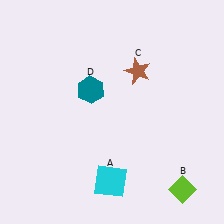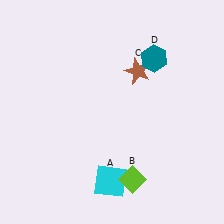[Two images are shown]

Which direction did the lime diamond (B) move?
The lime diamond (B) moved left.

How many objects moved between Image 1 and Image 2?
2 objects moved between the two images.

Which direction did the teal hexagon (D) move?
The teal hexagon (D) moved right.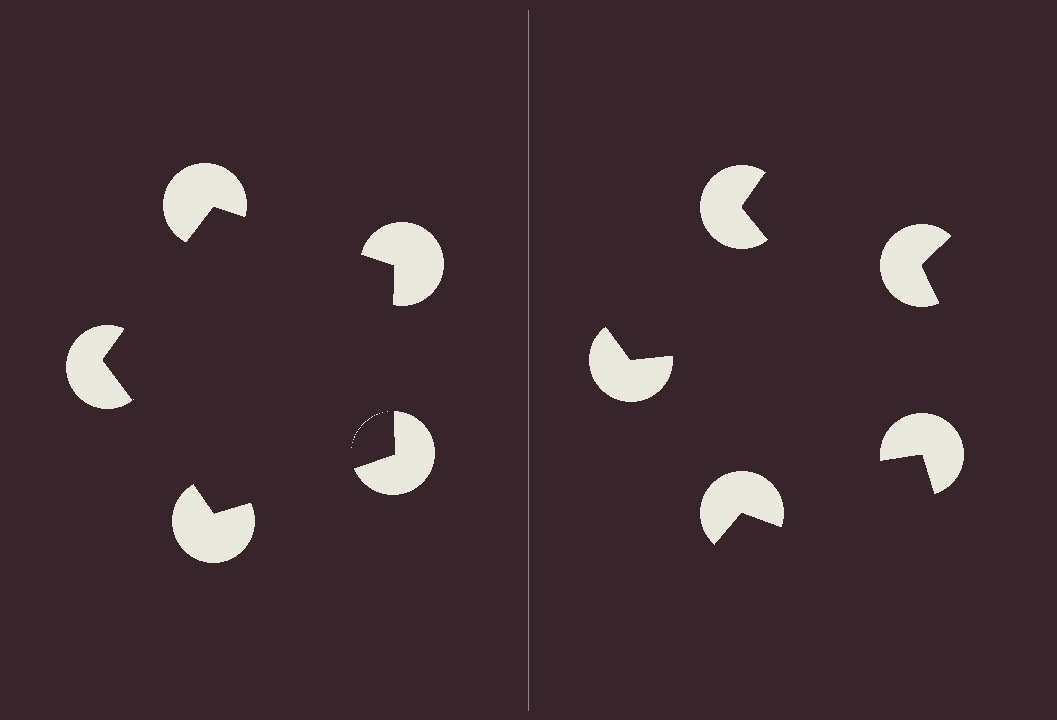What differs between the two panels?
The pac-man discs are positioned identically on both sides; only the wedge orientations differ. On the left they align to a pentagon; on the right they are misaligned.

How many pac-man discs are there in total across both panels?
10 — 5 on each side.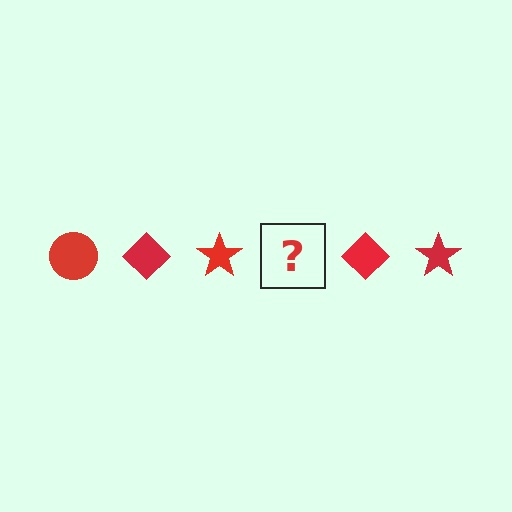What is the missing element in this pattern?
The missing element is a red circle.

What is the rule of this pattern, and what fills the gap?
The rule is that the pattern cycles through circle, diamond, star shapes in red. The gap should be filled with a red circle.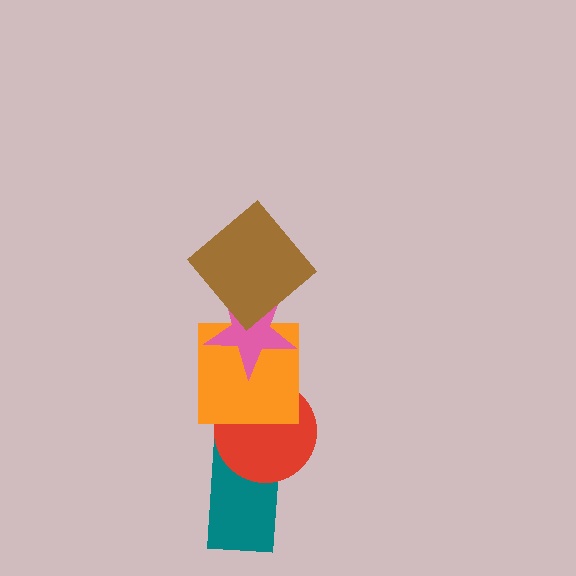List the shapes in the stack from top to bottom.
From top to bottom: the brown diamond, the pink star, the orange square, the red circle, the teal rectangle.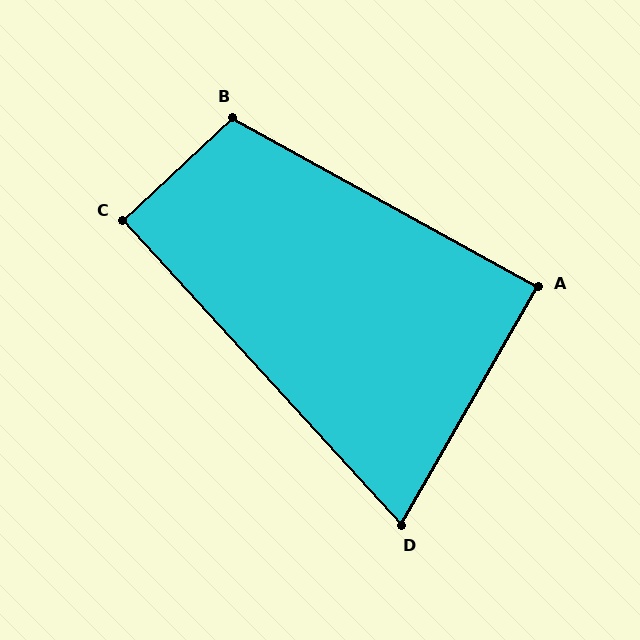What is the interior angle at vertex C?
Approximately 91 degrees (approximately right).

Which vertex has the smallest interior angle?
D, at approximately 72 degrees.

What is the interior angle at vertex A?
Approximately 89 degrees (approximately right).